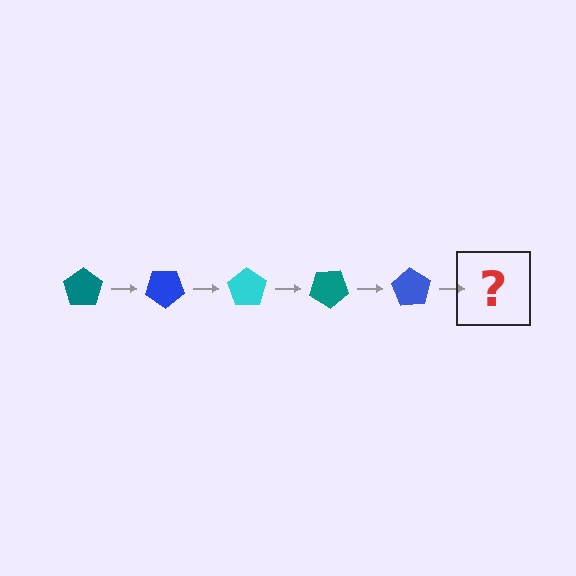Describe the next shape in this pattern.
It should be a cyan pentagon, rotated 175 degrees from the start.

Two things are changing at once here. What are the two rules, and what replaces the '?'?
The two rules are that it rotates 35 degrees each step and the color cycles through teal, blue, and cyan. The '?' should be a cyan pentagon, rotated 175 degrees from the start.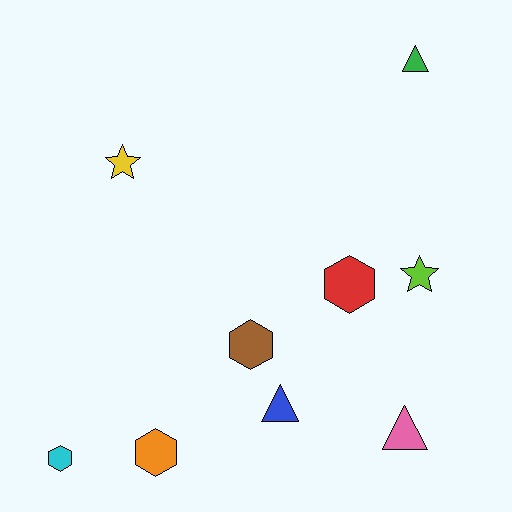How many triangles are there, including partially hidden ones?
There are 3 triangles.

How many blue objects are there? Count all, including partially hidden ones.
There is 1 blue object.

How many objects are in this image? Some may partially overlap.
There are 9 objects.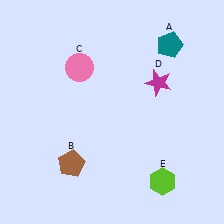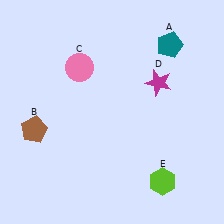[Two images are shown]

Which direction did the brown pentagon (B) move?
The brown pentagon (B) moved left.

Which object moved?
The brown pentagon (B) moved left.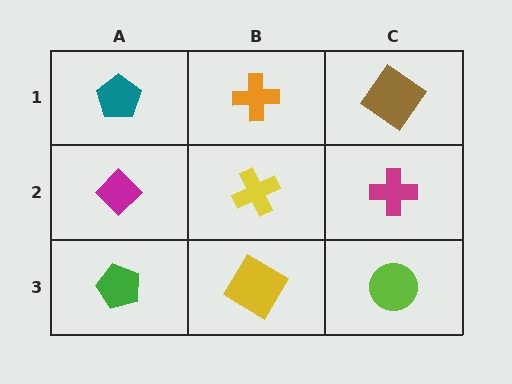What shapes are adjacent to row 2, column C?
A brown diamond (row 1, column C), a lime circle (row 3, column C), a yellow cross (row 2, column B).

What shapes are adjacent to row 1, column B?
A yellow cross (row 2, column B), a teal pentagon (row 1, column A), a brown diamond (row 1, column C).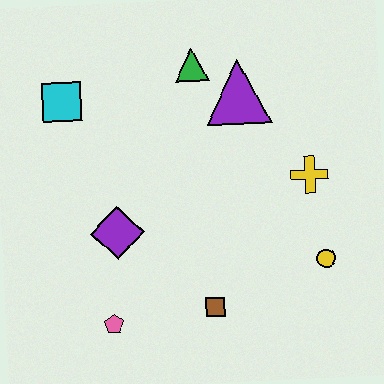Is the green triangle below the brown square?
No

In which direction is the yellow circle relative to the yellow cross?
The yellow circle is below the yellow cross.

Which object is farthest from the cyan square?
The yellow circle is farthest from the cyan square.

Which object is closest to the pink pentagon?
The purple diamond is closest to the pink pentagon.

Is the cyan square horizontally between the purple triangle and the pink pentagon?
No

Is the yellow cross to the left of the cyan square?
No